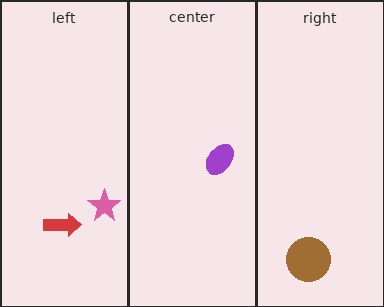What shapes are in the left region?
The red arrow, the pink star.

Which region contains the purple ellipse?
The center region.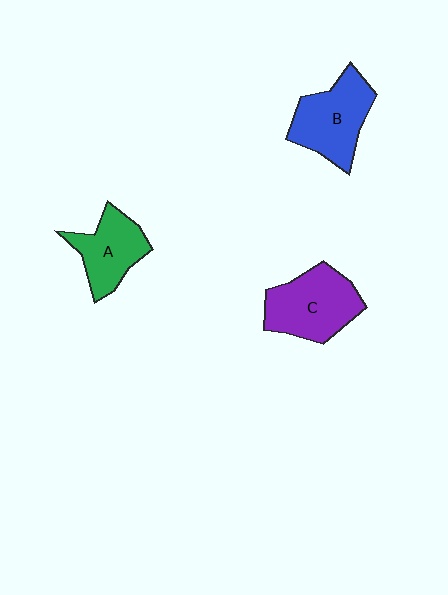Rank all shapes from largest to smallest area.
From largest to smallest: C (purple), B (blue), A (green).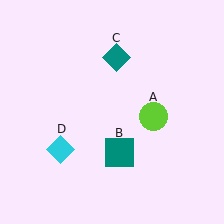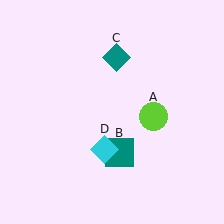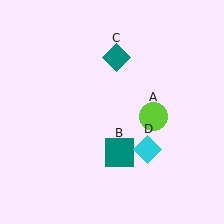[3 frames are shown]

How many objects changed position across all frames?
1 object changed position: cyan diamond (object D).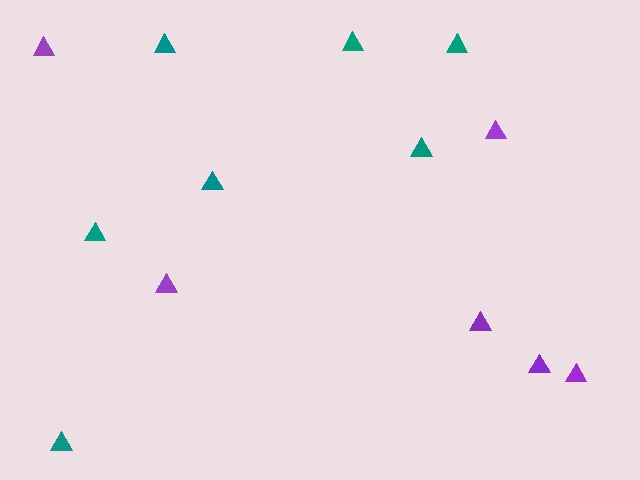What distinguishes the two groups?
There are 2 groups: one group of teal triangles (7) and one group of purple triangles (6).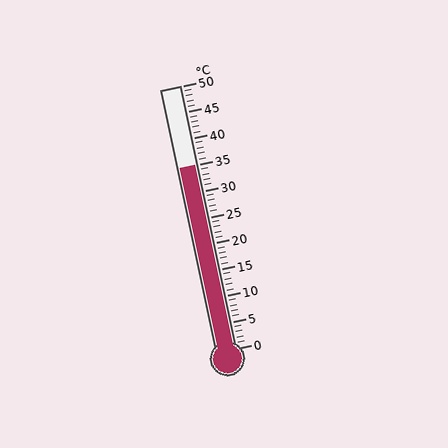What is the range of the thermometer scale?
The thermometer scale ranges from 0°C to 50°C.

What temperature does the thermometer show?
The thermometer shows approximately 35°C.